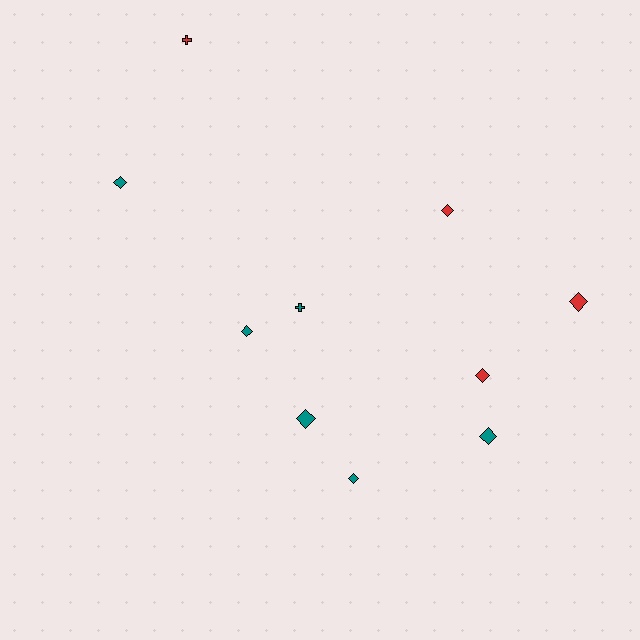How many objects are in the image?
There are 10 objects.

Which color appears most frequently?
Teal, with 6 objects.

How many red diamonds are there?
There are 3 red diamonds.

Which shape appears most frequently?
Diamond, with 8 objects.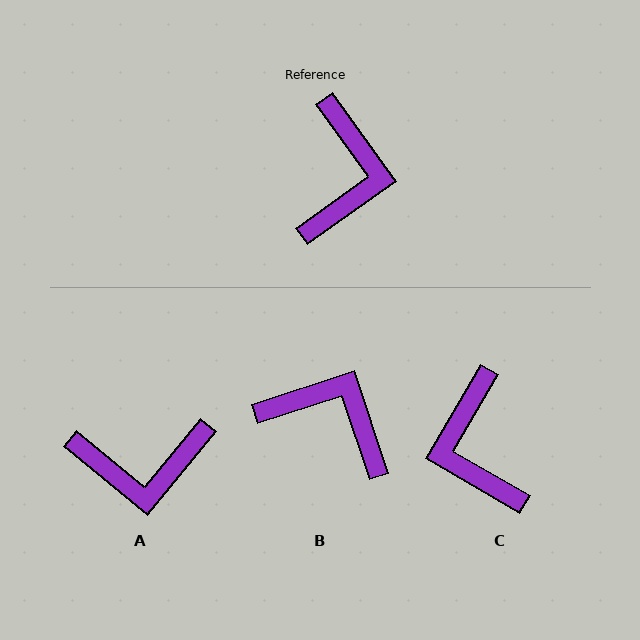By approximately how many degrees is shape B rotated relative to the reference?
Approximately 72 degrees counter-clockwise.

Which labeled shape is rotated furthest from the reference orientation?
C, about 156 degrees away.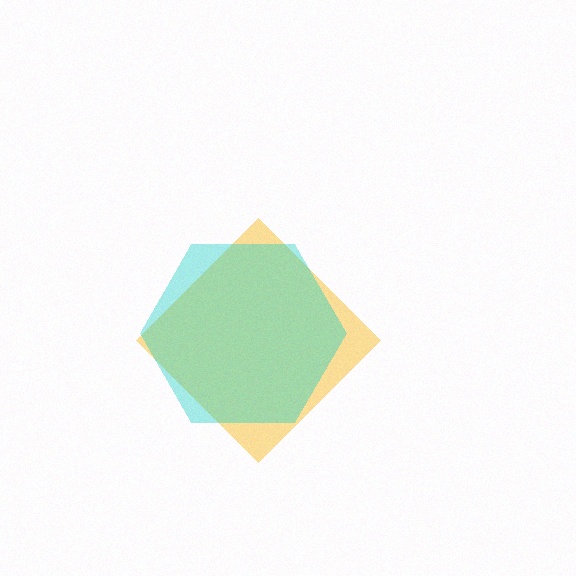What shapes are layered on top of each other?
The layered shapes are: a yellow diamond, a cyan hexagon.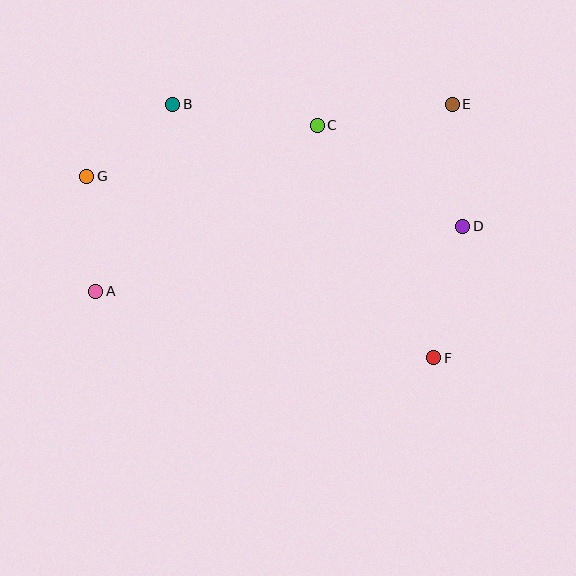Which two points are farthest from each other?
Points A and E are farthest from each other.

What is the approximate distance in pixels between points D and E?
The distance between D and E is approximately 122 pixels.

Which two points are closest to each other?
Points B and G are closest to each other.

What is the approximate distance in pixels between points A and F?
The distance between A and F is approximately 344 pixels.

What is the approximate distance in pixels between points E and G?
The distance between E and G is approximately 373 pixels.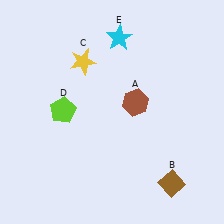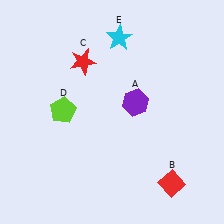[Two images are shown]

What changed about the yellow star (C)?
In Image 1, C is yellow. In Image 2, it changed to red.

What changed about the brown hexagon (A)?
In Image 1, A is brown. In Image 2, it changed to purple.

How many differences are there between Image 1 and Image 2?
There are 3 differences between the two images.